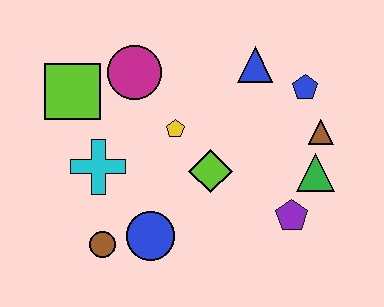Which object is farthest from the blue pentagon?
The brown circle is farthest from the blue pentagon.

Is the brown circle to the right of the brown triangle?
No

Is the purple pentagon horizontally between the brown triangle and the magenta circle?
Yes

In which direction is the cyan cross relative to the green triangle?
The cyan cross is to the left of the green triangle.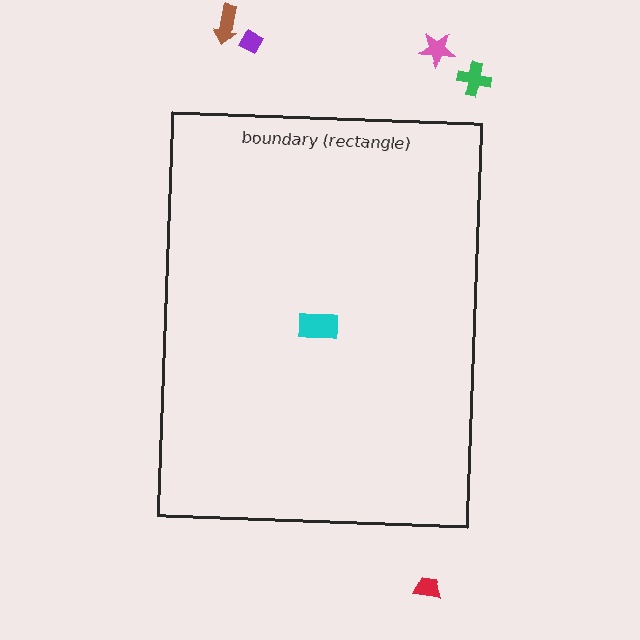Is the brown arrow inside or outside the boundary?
Outside.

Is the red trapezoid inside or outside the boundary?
Outside.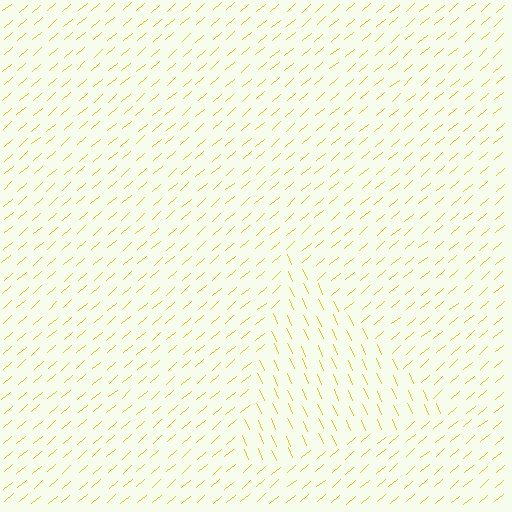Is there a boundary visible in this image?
Yes, there is a texture boundary formed by a change in line orientation.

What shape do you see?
I see a triangle.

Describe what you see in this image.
The image is filled with small yellow line segments. A triangle region in the image has lines oriented differently from the surrounding lines, creating a visible texture boundary.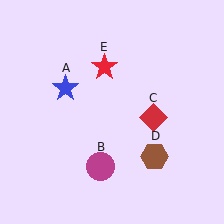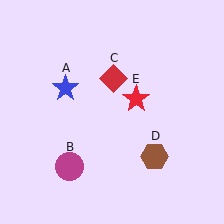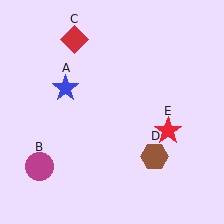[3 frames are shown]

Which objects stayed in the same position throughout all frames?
Blue star (object A) and brown hexagon (object D) remained stationary.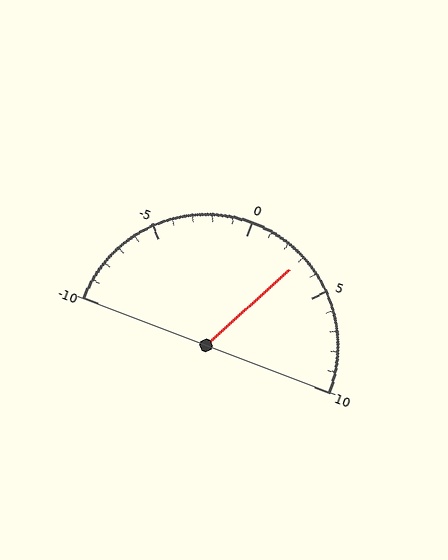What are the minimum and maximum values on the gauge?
The gauge ranges from -10 to 10.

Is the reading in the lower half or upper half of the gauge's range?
The reading is in the upper half of the range (-10 to 10).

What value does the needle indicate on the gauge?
The needle indicates approximately 3.